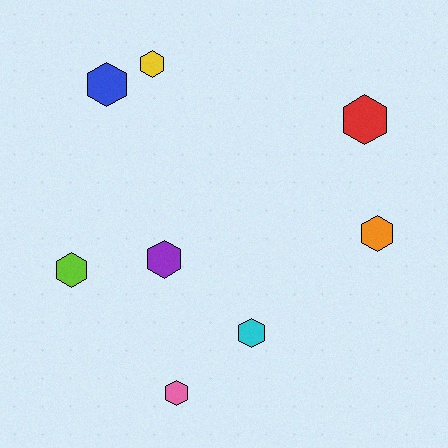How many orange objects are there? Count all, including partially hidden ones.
There is 1 orange object.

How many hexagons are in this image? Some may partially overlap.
There are 8 hexagons.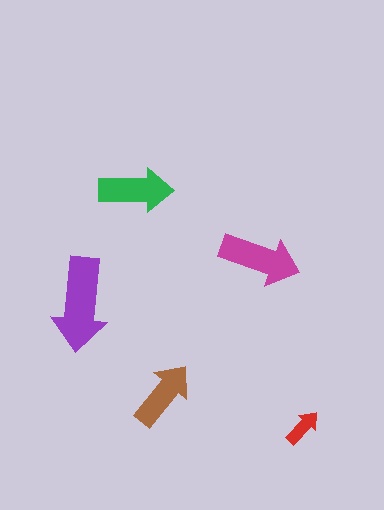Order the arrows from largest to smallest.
the purple one, the magenta one, the green one, the brown one, the red one.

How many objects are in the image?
There are 5 objects in the image.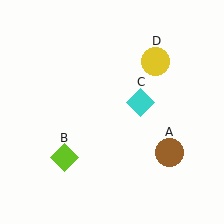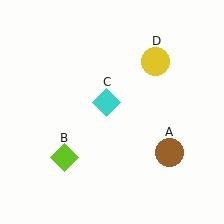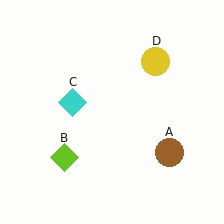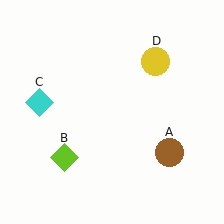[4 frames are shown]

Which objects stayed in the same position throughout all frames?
Brown circle (object A) and lime diamond (object B) and yellow circle (object D) remained stationary.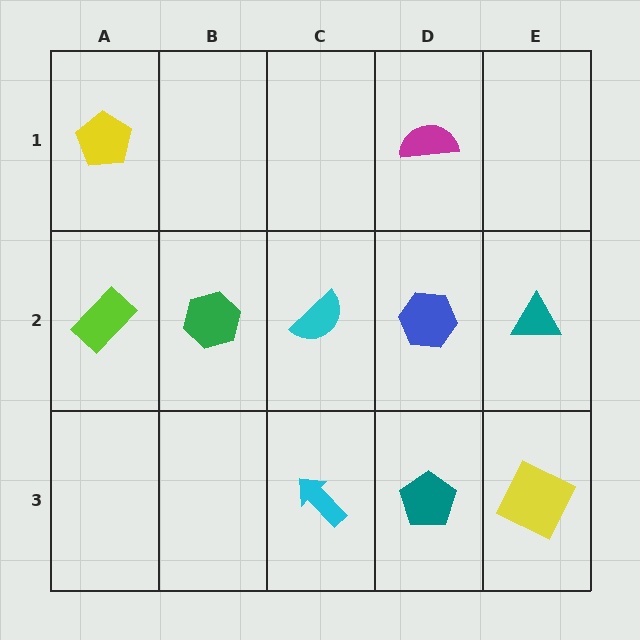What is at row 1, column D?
A magenta semicircle.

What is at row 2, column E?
A teal triangle.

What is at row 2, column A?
A lime rectangle.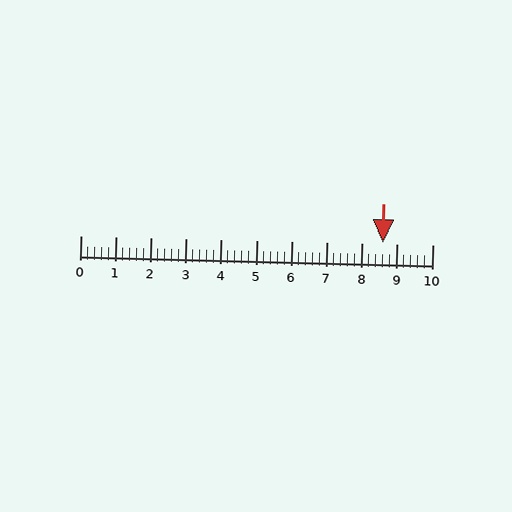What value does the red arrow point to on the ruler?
The red arrow points to approximately 8.6.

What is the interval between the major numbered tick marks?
The major tick marks are spaced 1 units apart.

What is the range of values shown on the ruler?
The ruler shows values from 0 to 10.